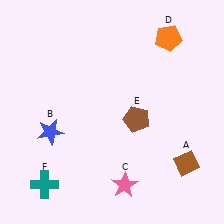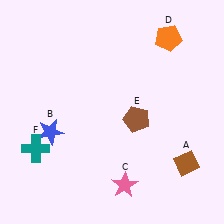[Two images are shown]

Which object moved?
The teal cross (F) moved up.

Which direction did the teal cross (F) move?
The teal cross (F) moved up.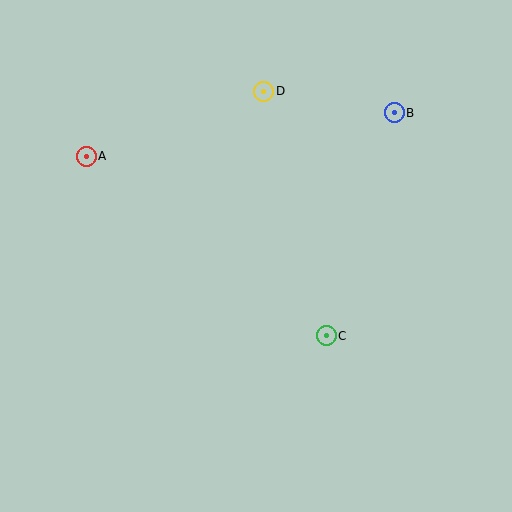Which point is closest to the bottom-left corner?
Point A is closest to the bottom-left corner.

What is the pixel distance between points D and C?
The distance between D and C is 253 pixels.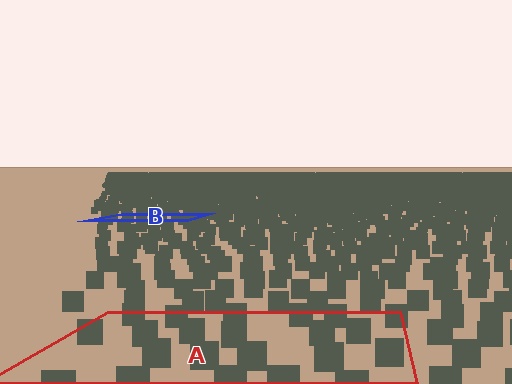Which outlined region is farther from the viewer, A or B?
Region B is farther from the viewer — the texture elements inside it appear smaller and more densely packed.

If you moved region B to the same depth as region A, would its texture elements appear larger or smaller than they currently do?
They would appear larger. At a closer depth, the same texture elements are projected at a bigger on-screen size.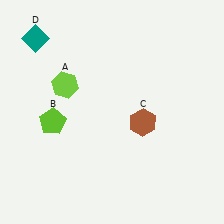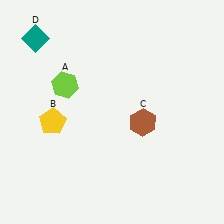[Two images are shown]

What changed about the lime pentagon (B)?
In Image 1, B is lime. In Image 2, it changed to yellow.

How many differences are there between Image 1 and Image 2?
There is 1 difference between the two images.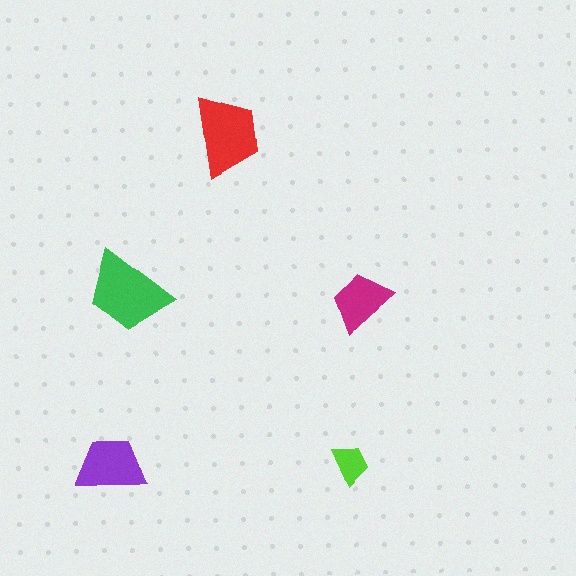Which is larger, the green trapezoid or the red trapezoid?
The green one.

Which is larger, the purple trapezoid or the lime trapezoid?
The purple one.